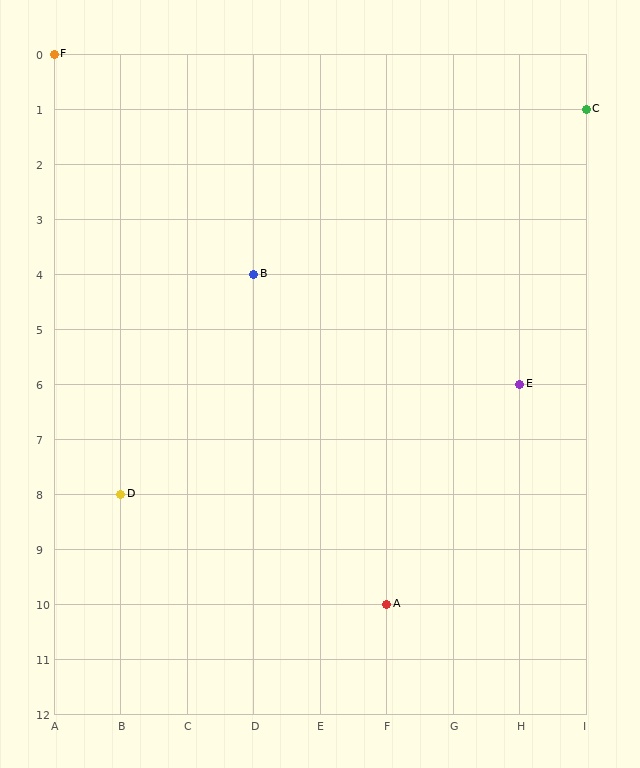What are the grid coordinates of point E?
Point E is at grid coordinates (H, 6).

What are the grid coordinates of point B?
Point B is at grid coordinates (D, 4).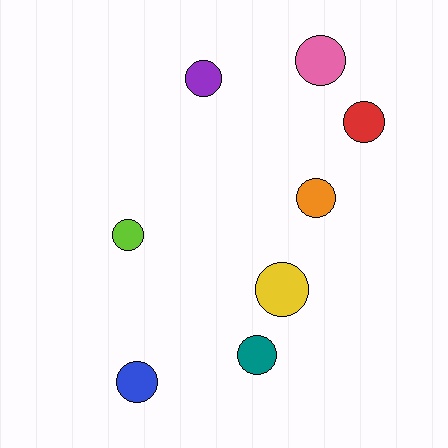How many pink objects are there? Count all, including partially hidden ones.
There is 1 pink object.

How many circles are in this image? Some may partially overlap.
There are 8 circles.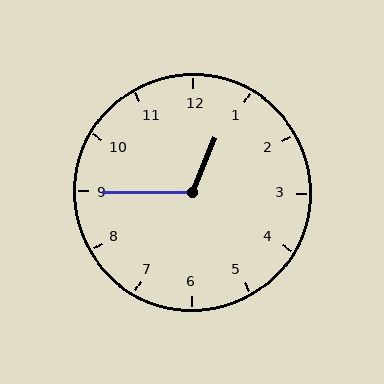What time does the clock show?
12:45.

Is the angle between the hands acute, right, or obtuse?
It is obtuse.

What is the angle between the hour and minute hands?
Approximately 112 degrees.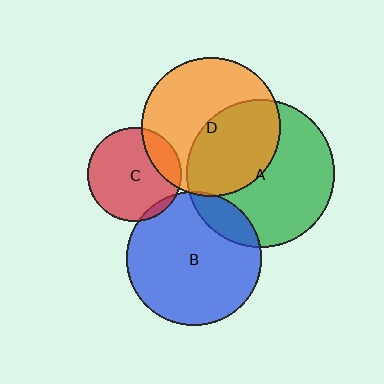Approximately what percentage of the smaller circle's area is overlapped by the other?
Approximately 5%.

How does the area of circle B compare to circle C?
Approximately 2.0 times.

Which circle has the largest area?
Circle A (green).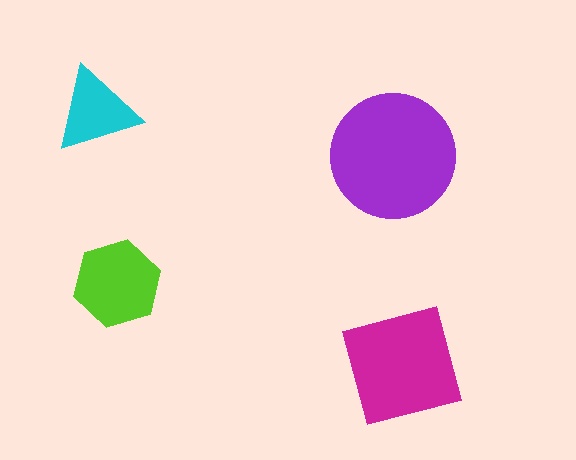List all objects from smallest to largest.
The cyan triangle, the lime hexagon, the magenta square, the purple circle.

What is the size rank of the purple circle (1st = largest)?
1st.